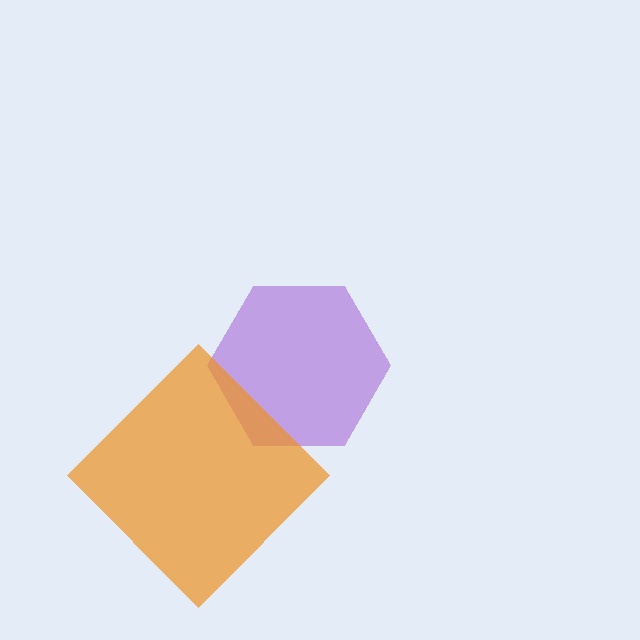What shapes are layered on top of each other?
The layered shapes are: a purple hexagon, an orange diamond.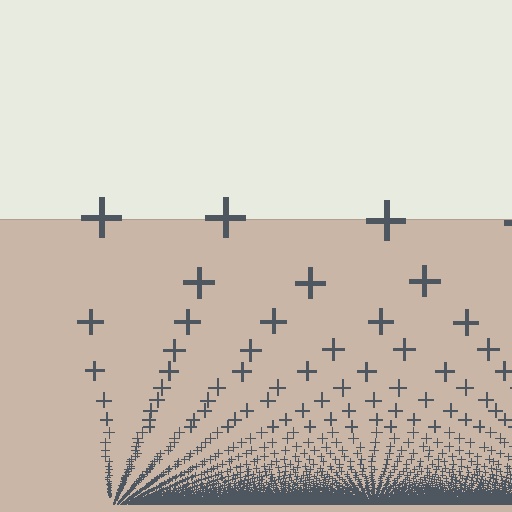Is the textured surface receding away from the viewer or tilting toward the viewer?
The surface appears to tilt toward the viewer. Texture elements get larger and sparser toward the top.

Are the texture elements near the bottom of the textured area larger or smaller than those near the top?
Smaller. The gradient is inverted — elements near the bottom are smaller and denser.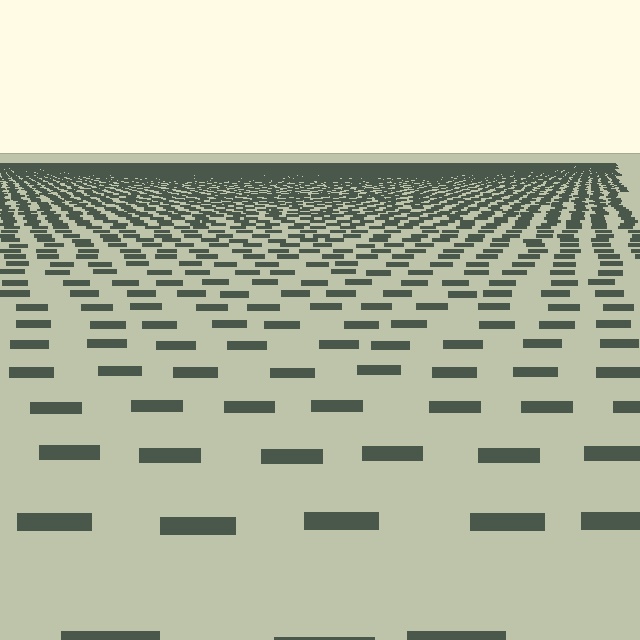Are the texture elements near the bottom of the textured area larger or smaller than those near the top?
Larger. Near the bottom, elements are closer to the viewer and appear at a bigger on-screen size.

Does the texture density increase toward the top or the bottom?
Density increases toward the top.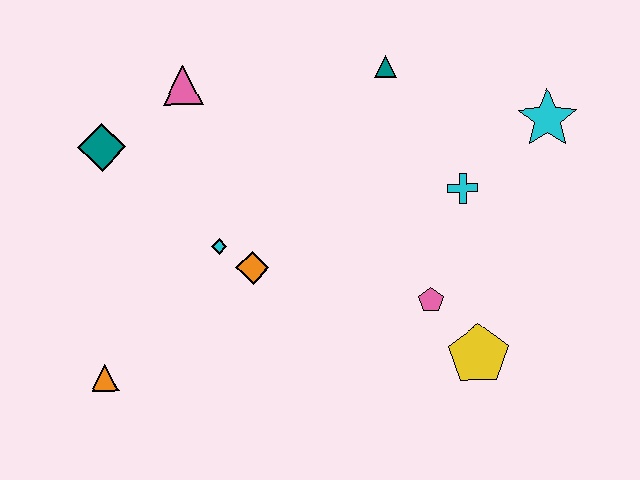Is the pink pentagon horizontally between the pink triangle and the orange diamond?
No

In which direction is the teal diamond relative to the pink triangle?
The teal diamond is to the left of the pink triangle.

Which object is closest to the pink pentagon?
The yellow pentagon is closest to the pink pentagon.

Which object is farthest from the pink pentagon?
The teal diamond is farthest from the pink pentagon.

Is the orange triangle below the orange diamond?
Yes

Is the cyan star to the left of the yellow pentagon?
No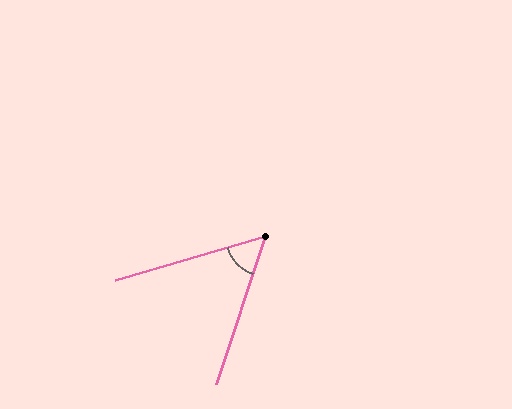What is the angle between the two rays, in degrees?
Approximately 55 degrees.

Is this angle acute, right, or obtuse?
It is acute.